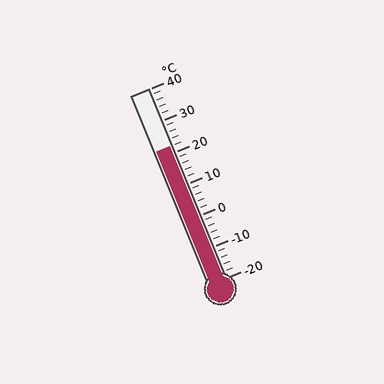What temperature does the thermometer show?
The thermometer shows approximately 22°C.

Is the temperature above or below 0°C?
The temperature is above 0°C.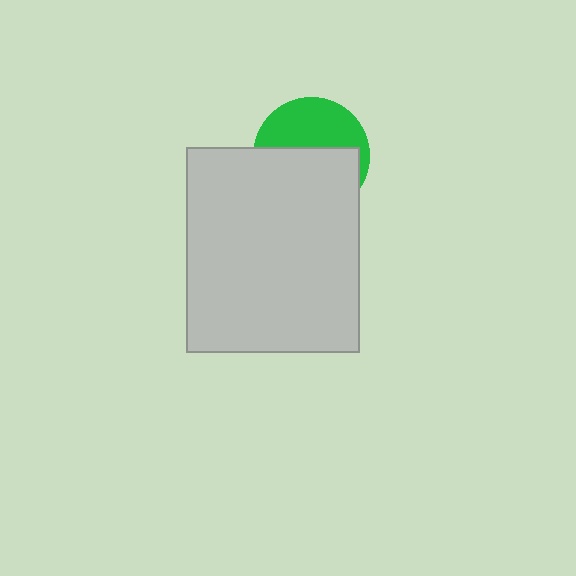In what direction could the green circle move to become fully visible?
The green circle could move up. That would shift it out from behind the light gray rectangle entirely.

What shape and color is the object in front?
The object in front is a light gray rectangle.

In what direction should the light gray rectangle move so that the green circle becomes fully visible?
The light gray rectangle should move down. That is the shortest direction to clear the overlap and leave the green circle fully visible.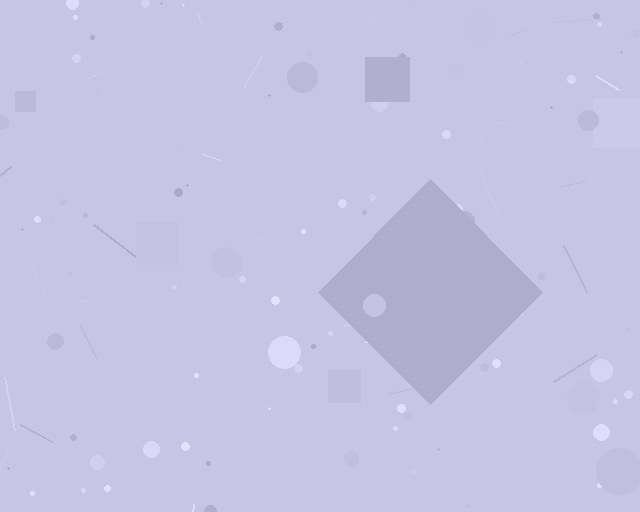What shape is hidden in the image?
A diamond is hidden in the image.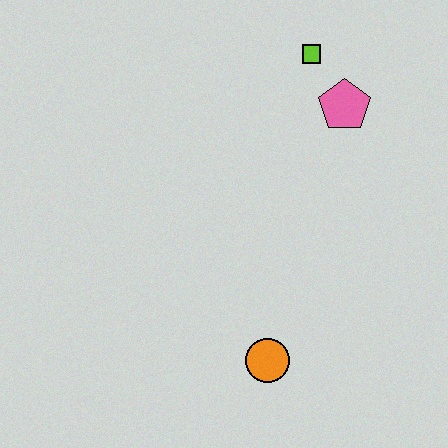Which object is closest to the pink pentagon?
The lime square is closest to the pink pentagon.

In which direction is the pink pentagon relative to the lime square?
The pink pentagon is below the lime square.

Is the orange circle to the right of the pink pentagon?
No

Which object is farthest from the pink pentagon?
The orange circle is farthest from the pink pentagon.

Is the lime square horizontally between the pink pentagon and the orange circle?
Yes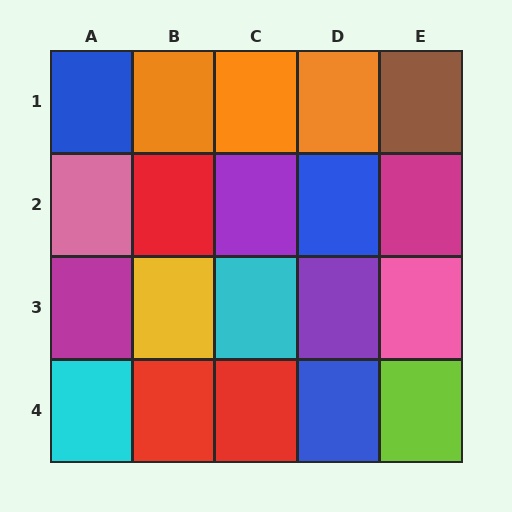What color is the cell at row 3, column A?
Magenta.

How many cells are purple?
2 cells are purple.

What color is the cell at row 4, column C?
Red.